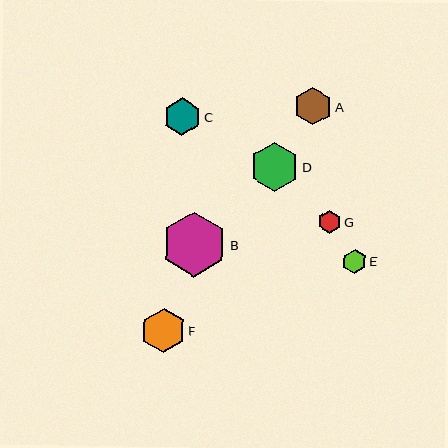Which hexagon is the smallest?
Hexagon G is the smallest with a size of approximately 23 pixels.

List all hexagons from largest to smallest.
From largest to smallest: B, D, F, C, A, E, G.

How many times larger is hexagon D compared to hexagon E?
Hexagon D is approximately 2.0 times the size of hexagon E.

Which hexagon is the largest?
Hexagon B is the largest with a size of approximately 65 pixels.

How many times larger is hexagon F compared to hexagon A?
Hexagon F is approximately 1.2 times the size of hexagon A.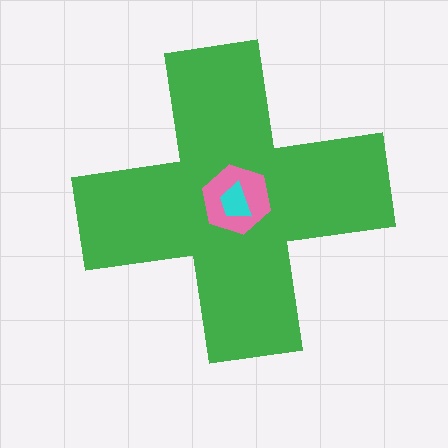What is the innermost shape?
The cyan trapezoid.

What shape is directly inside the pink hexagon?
The cyan trapezoid.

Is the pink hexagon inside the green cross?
Yes.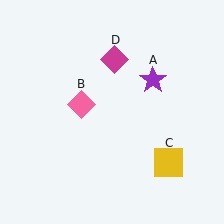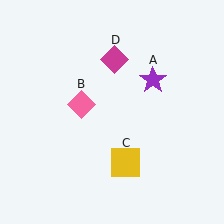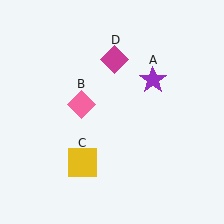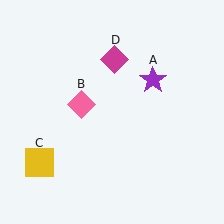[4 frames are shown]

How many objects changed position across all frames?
1 object changed position: yellow square (object C).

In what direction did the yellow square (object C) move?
The yellow square (object C) moved left.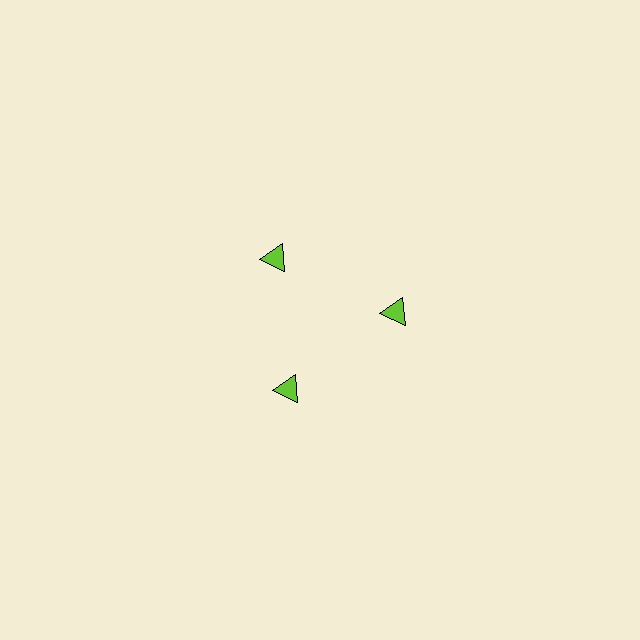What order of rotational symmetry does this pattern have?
This pattern has 3-fold rotational symmetry.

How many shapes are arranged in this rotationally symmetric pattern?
There are 3 shapes, arranged in 3 groups of 1.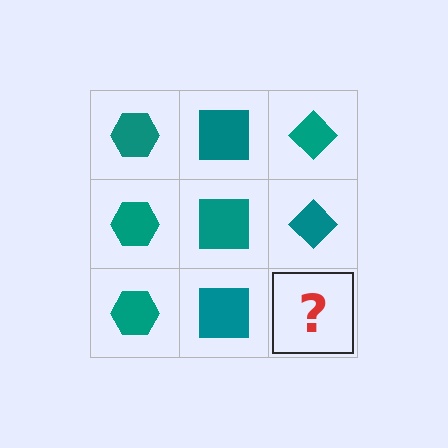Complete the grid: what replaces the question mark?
The question mark should be replaced with a teal diamond.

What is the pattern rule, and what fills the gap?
The rule is that each column has a consistent shape. The gap should be filled with a teal diamond.